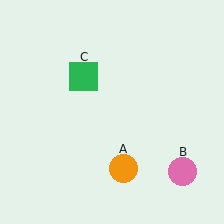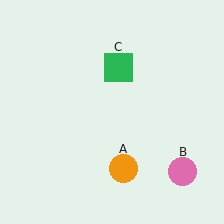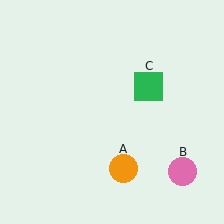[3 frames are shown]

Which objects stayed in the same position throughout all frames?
Orange circle (object A) and pink circle (object B) remained stationary.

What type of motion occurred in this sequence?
The green square (object C) rotated clockwise around the center of the scene.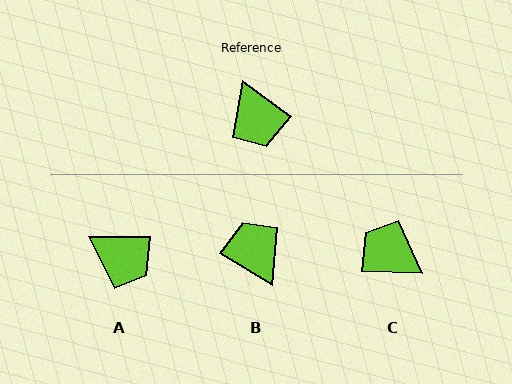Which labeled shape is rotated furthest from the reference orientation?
B, about 175 degrees away.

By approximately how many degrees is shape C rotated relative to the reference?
Approximately 146 degrees clockwise.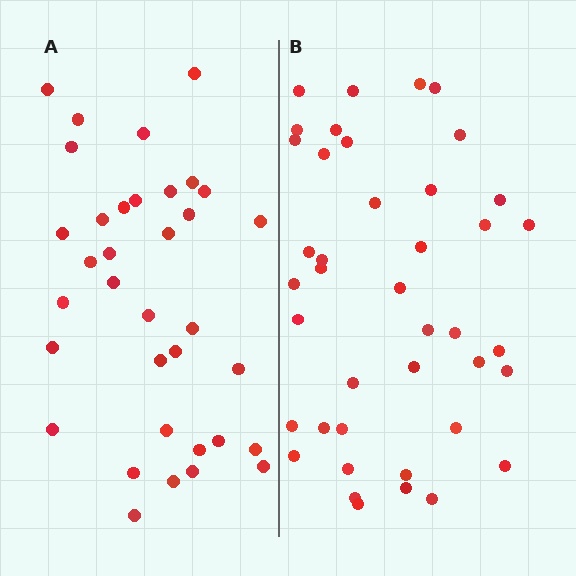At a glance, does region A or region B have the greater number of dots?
Region B (the right region) has more dots.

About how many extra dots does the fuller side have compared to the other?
Region B has about 6 more dots than region A.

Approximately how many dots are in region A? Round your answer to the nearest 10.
About 40 dots. (The exact count is 35, which rounds to 40.)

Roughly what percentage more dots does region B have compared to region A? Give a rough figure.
About 15% more.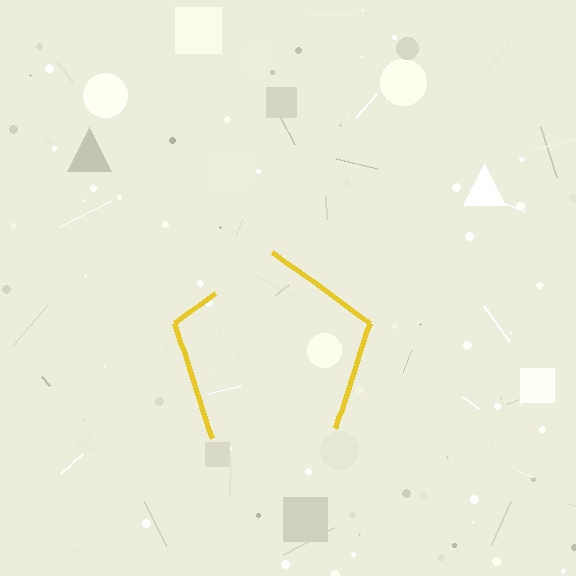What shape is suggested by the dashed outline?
The dashed outline suggests a pentagon.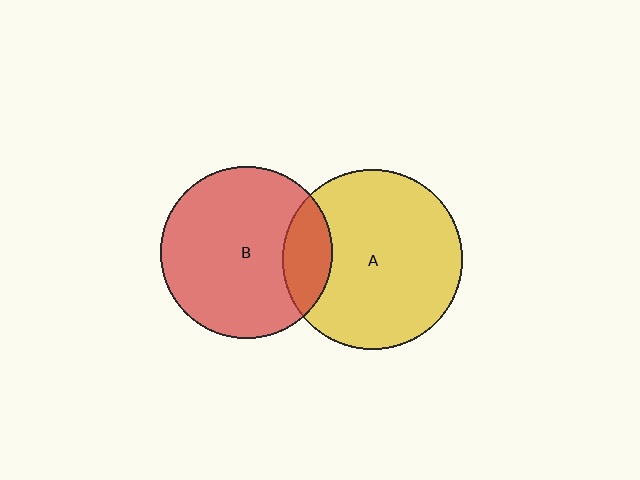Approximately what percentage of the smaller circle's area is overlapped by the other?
Approximately 20%.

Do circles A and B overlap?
Yes.